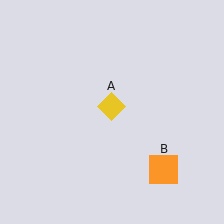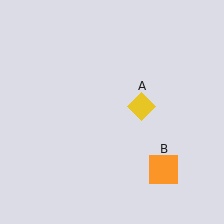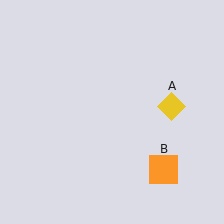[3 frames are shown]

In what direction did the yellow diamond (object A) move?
The yellow diamond (object A) moved right.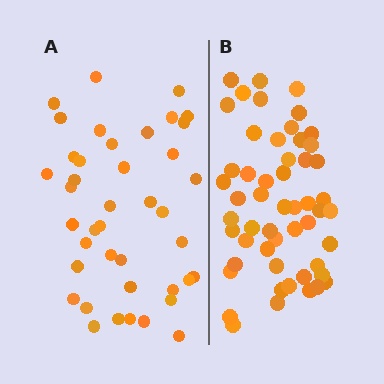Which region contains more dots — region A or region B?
Region B (the right region) has more dots.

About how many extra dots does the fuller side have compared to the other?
Region B has roughly 12 or so more dots than region A.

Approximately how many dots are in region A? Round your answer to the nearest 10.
About 40 dots. (The exact count is 41, which rounds to 40.)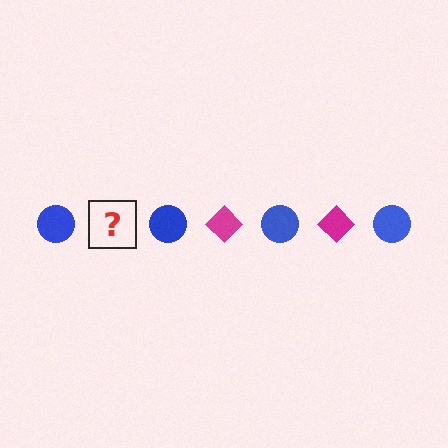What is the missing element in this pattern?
The missing element is a magenta diamond.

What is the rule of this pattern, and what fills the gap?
The rule is that the pattern alternates between blue circle and magenta diamond. The gap should be filled with a magenta diamond.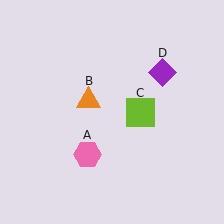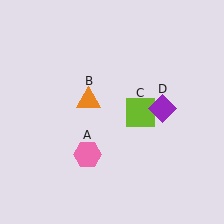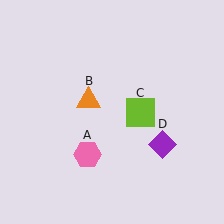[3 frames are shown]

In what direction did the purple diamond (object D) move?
The purple diamond (object D) moved down.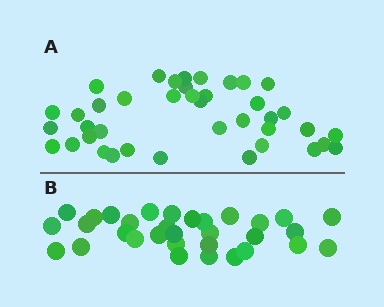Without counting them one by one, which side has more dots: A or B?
Region A (the top region) has more dots.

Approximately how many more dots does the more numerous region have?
Region A has roughly 8 or so more dots than region B.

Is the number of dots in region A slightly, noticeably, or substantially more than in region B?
Region A has noticeably more, but not dramatically so. The ratio is roughly 1.2 to 1.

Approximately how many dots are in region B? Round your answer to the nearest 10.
About 30 dots. (The exact count is 32, which rounds to 30.)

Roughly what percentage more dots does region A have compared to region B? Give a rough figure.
About 25% more.